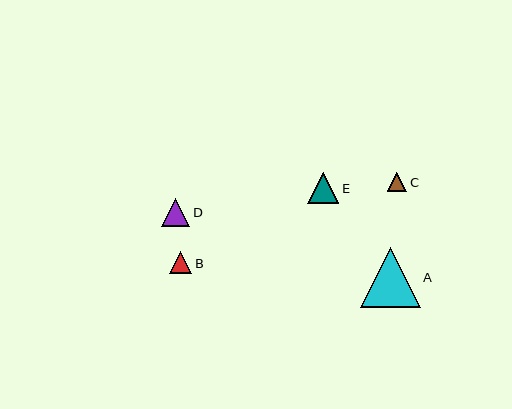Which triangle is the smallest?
Triangle C is the smallest with a size of approximately 19 pixels.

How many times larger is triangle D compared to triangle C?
Triangle D is approximately 1.5 times the size of triangle C.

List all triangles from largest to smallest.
From largest to smallest: A, E, D, B, C.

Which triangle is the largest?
Triangle A is the largest with a size of approximately 60 pixels.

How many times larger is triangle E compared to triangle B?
Triangle E is approximately 1.4 times the size of triangle B.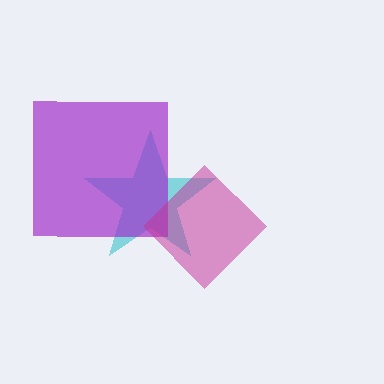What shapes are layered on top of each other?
The layered shapes are: a cyan star, a purple square, a magenta diamond.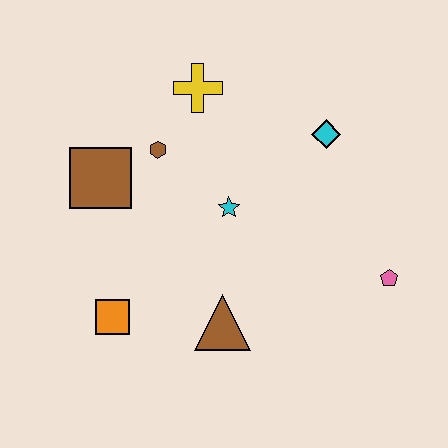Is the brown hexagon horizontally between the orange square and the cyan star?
Yes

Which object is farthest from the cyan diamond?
The orange square is farthest from the cyan diamond.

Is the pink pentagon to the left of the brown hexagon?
No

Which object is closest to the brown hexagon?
The brown square is closest to the brown hexagon.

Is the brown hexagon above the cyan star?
Yes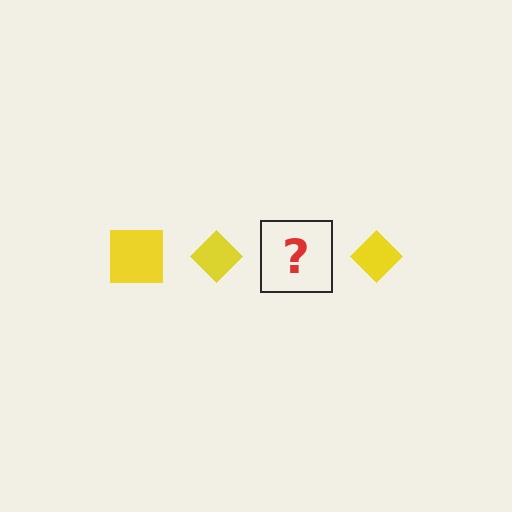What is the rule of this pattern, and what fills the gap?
The rule is that the pattern cycles through square, diamond shapes in yellow. The gap should be filled with a yellow square.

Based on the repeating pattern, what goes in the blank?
The blank should be a yellow square.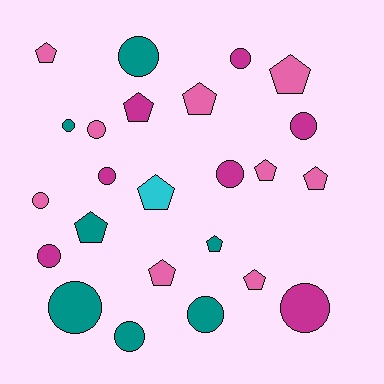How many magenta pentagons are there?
There is 1 magenta pentagon.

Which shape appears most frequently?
Circle, with 13 objects.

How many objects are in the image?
There are 24 objects.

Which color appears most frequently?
Pink, with 9 objects.